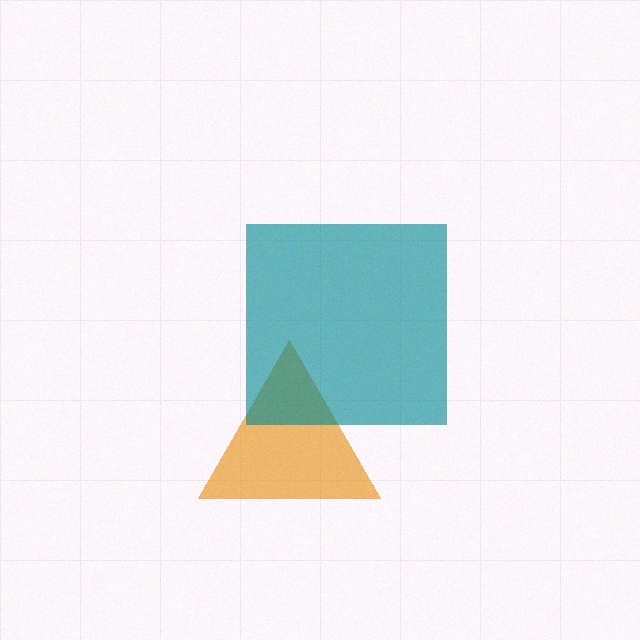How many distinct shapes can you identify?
There are 2 distinct shapes: an orange triangle, a teal square.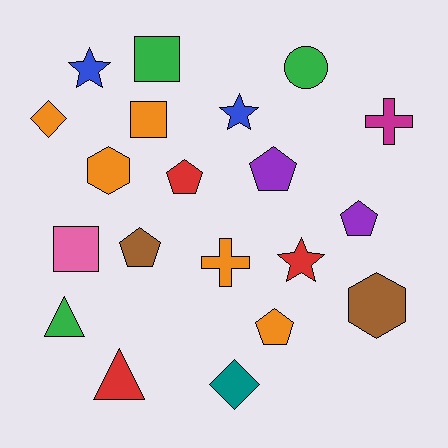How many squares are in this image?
There are 3 squares.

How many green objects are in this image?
There are 3 green objects.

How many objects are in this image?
There are 20 objects.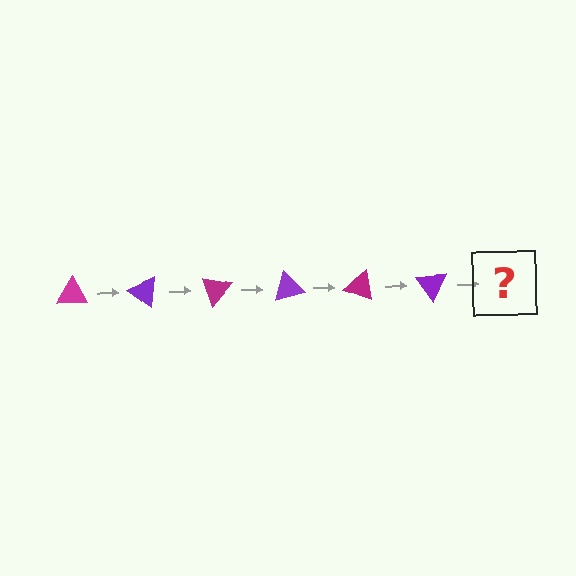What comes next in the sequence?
The next element should be a magenta triangle, rotated 210 degrees from the start.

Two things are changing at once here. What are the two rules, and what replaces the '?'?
The two rules are that it rotates 35 degrees each step and the color cycles through magenta and purple. The '?' should be a magenta triangle, rotated 210 degrees from the start.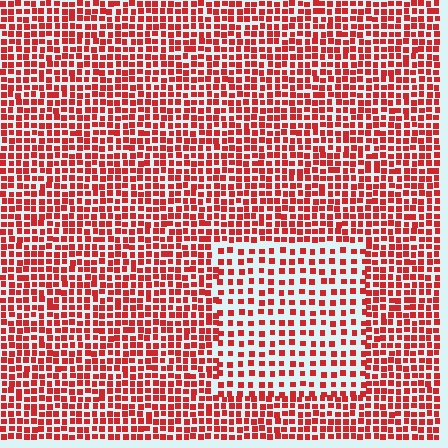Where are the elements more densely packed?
The elements are more densely packed outside the rectangle boundary.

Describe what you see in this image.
The image contains small red elements arranged at two different densities. A rectangle-shaped region is visible where the elements are less densely packed than the surrounding area.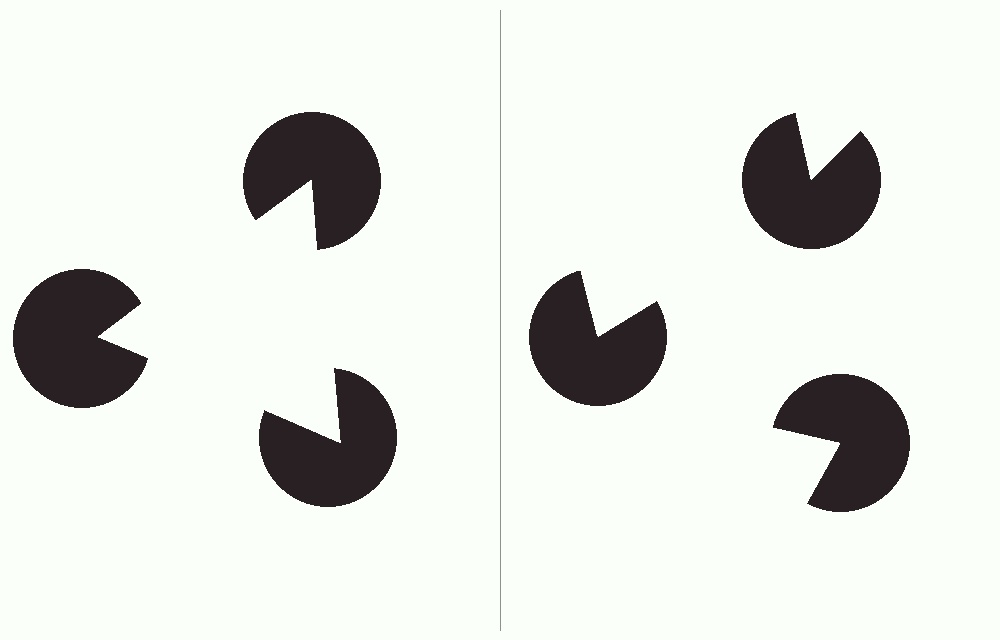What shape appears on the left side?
An illusory triangle.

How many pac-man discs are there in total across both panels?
6 — 3 on each side.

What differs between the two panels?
The pac-man discs are positioned identically on both sides; only the wedge orientations differ. On the left they align to a triangle; on the right they are misaligned.